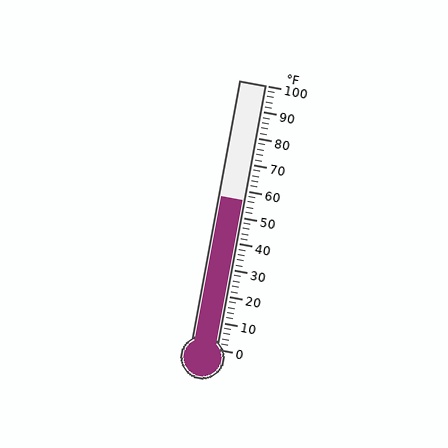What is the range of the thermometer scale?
The thermometer scale ranges from 0°F to 100°F.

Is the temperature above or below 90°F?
The temperature is below 90°F.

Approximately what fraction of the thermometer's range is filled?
The thermometer is filled to approximately 55% of its range.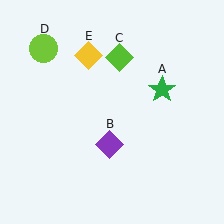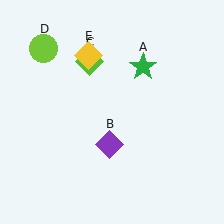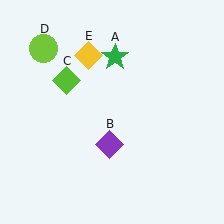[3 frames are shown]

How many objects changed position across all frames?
2 objects changed position: green star (object A), lime diamond (object C).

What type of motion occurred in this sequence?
The green star (object A), lime diamond (object C) rotated counterclockwise around the center of the scene.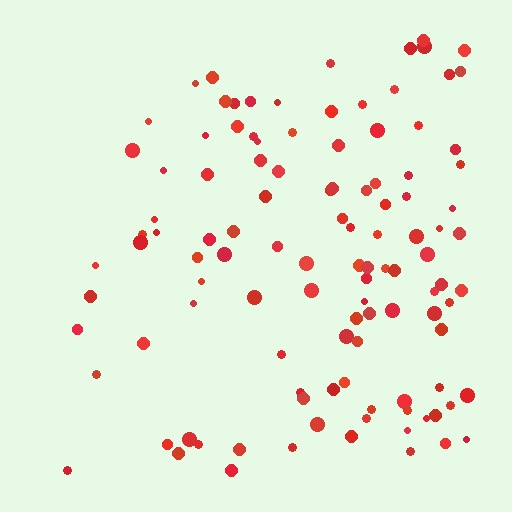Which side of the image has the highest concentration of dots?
The right.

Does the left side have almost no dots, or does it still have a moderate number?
Still a moderate number, just noticeably fewer than the right.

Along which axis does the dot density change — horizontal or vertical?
Horizontal.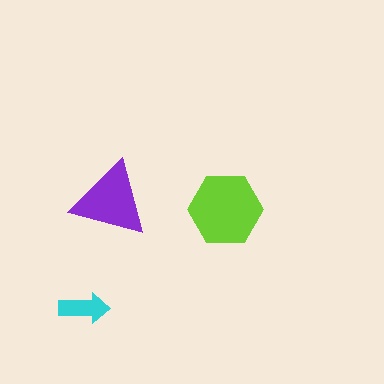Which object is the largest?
The lime hexagon.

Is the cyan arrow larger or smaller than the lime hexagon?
Smaller.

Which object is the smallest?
The cyan arrow.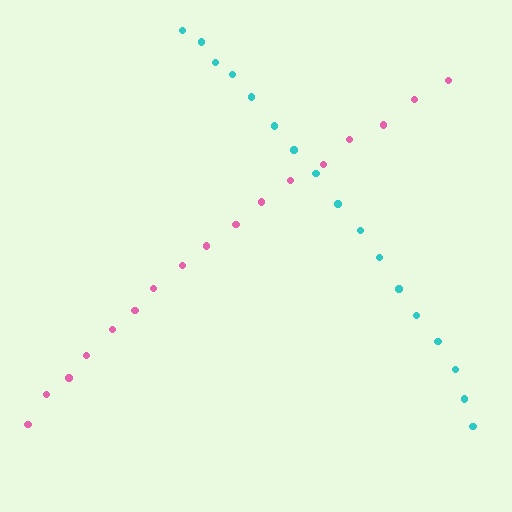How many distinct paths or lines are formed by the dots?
There are 2 distinct paths.